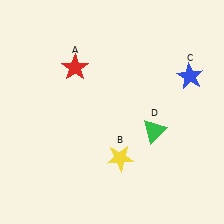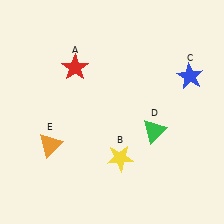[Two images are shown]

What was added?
An orange triangle (E) was added in Image 2.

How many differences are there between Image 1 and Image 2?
There is 1 difference between the two images.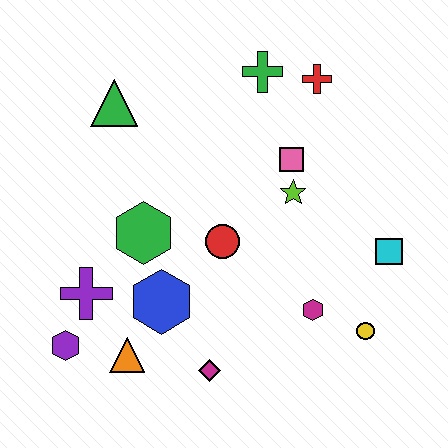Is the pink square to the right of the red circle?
Yes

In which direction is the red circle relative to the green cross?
The red circle is below the green cross.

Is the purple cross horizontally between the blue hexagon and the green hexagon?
No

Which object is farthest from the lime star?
The purple hexagon is farthest from the lime star.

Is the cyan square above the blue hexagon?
Yes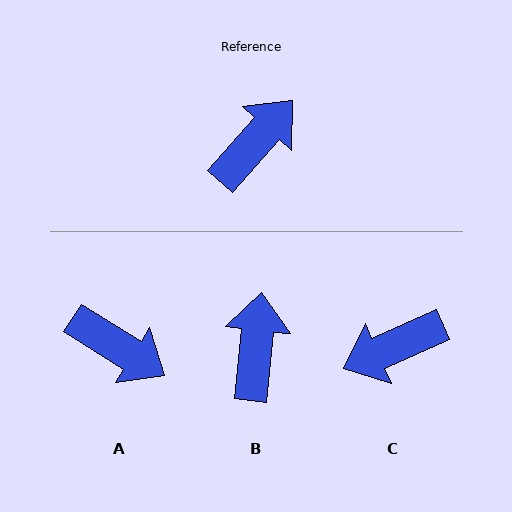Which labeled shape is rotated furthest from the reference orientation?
C, about 155 degrees away.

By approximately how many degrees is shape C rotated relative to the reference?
Approximately 155 degrees counter-clockwise.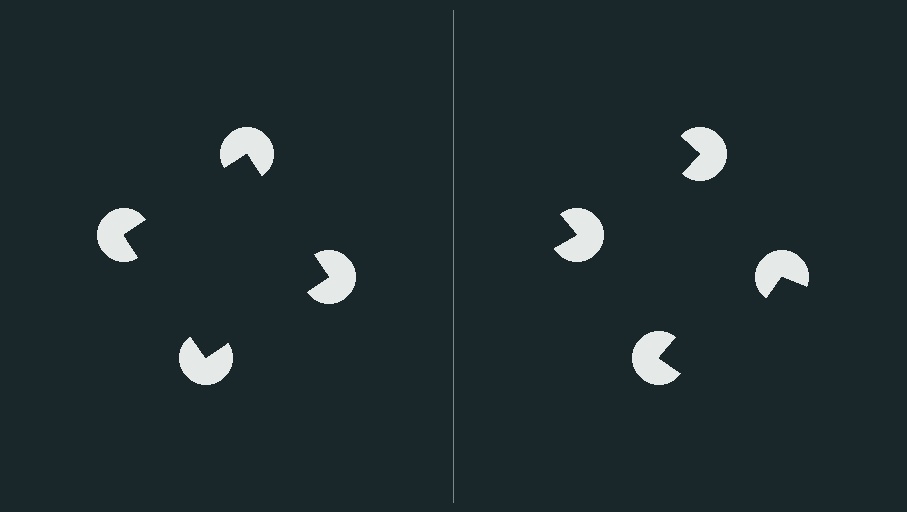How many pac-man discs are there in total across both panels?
8 — 4 on each side.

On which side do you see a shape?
An illusory square appears on the left side. On the right side the wedge cuts are rotated, so no coherent shape forms.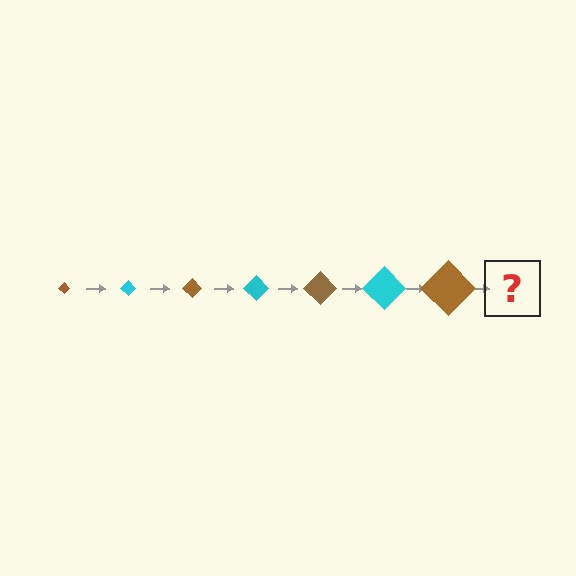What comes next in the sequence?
The next element should be a cyan diamond, larger than the previous one.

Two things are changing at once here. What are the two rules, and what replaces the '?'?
The two rules are that the diamond grows larger each step and the color cycles through brown and cyan. The '?' should be a cyan diamond, larger than the previous one.